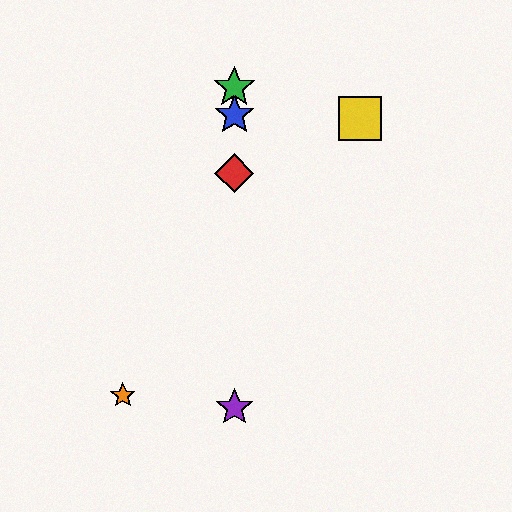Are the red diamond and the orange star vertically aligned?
No, the red diamond is at x≈234 and the orange star is at x≈123.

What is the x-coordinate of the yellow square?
The yellow square is at x≈360.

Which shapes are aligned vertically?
The red diamond, the blue star, the green star, the purple star are aligned vertically.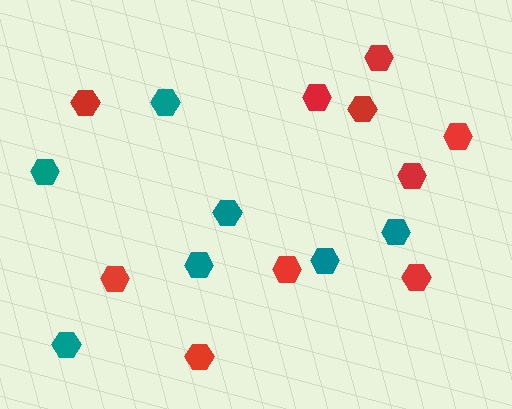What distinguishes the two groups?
There are 2 groups: one group of teal hexagons (7) and one group of red hexagons (10).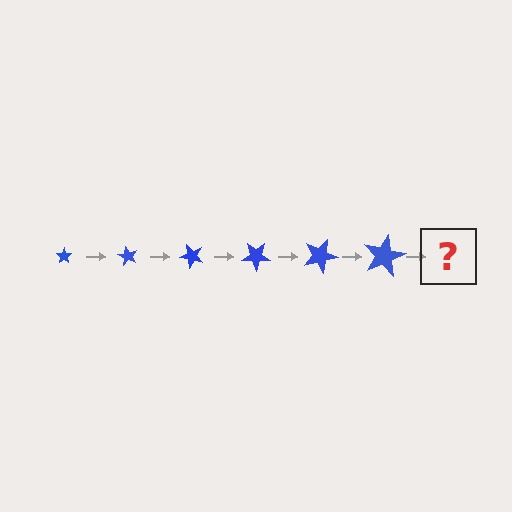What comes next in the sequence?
The next element should be a star, larger than the previous one and rotated 360 degrees from the start.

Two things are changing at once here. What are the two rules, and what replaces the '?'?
The two rules are that the star grows larger each step and it rotates 60 degrees each step. The '?' should be a star, larger than the previous one and rotated 360 degrees from the start.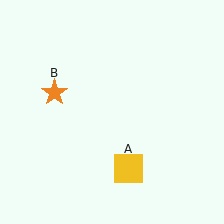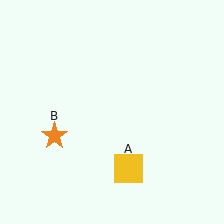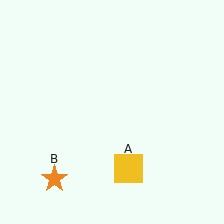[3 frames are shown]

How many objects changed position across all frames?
1 object changed position: orange star (object B).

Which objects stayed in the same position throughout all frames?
Yellow square (object A) remained stationary.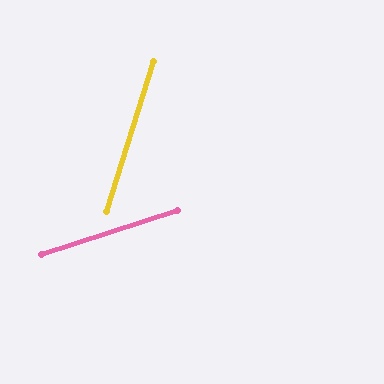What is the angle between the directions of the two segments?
Approximately 55 degrees.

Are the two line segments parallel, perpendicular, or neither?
Neither parallel nor perpendicular — they differ by about 55°.